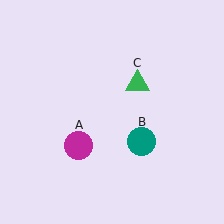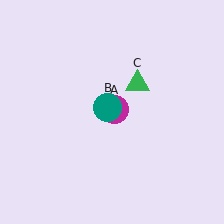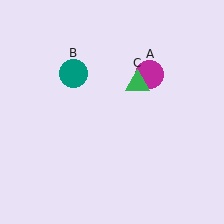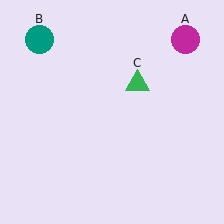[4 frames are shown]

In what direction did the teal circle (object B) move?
The teal circle (object B) moved up and to the left.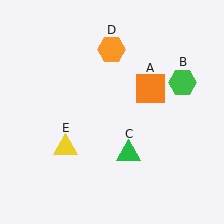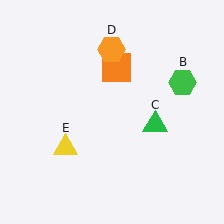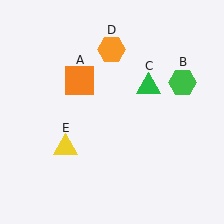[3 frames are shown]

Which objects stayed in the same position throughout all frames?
Green hexagon (object B) and orange hexagon (object D) and yellow triangle (object E) remained stationary.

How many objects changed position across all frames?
2 objects changed position: orange square (object A), green triangle (object C).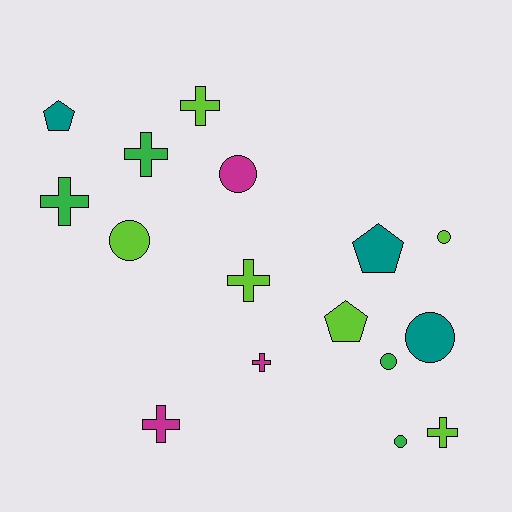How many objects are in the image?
There are 16 objects.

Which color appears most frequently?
Lime, with 6 objects.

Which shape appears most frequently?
Cross, with 7 objects.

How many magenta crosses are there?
There are 2 magenta crosses.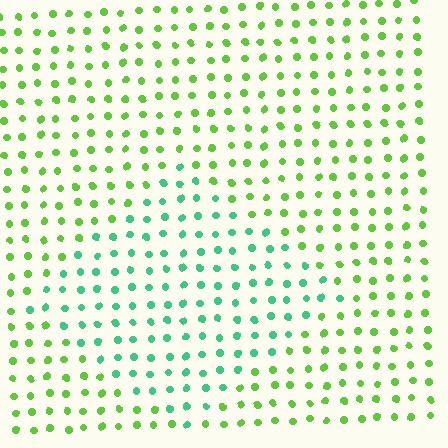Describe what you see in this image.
The image is filled with small lime elements in a uniform arrangement. A diamond-shaped region is visible where the elements are tinted to a slightly different hue, forming a subtle color boundary.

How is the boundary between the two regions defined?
The boundary is defined purely by a slight shift in hue (about 46 degrees). Spacing, size, and orientation are identical on both sides.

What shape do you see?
I see a diamond.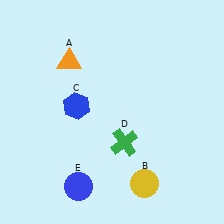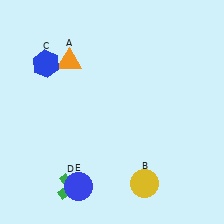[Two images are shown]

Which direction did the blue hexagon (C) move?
The blue hexagon (C) moved up.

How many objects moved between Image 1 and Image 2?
2 objects moved between the two images.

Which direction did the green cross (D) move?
The green cross (D) moved left.